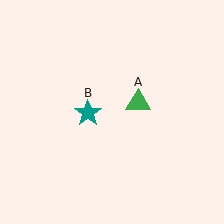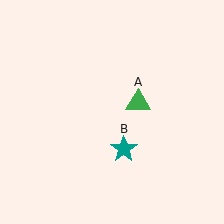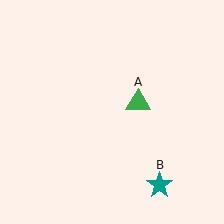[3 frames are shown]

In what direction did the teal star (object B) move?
The teal star (object B) moved down and to the right.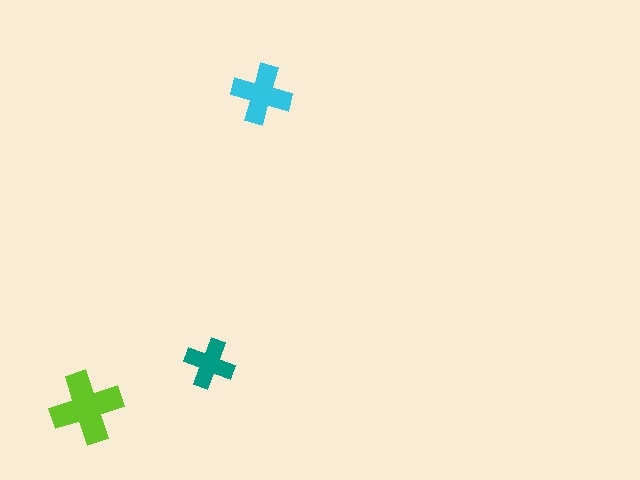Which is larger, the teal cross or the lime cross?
The lime one.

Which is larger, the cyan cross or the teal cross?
The cyan one.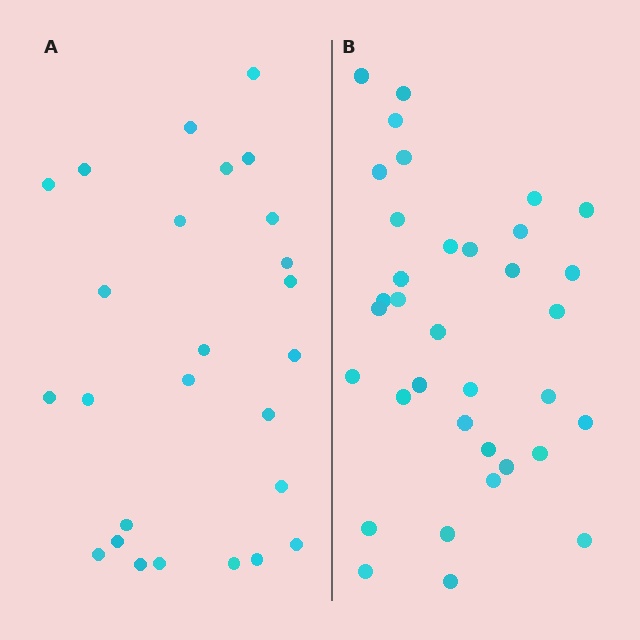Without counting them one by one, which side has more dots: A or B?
Region B (the right region) has more dots.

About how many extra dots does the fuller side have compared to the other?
Region B has roughly 8 or so more dots than region A.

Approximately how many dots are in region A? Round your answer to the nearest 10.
About 30 dots. (The exact count is 26, which rounds to 30.)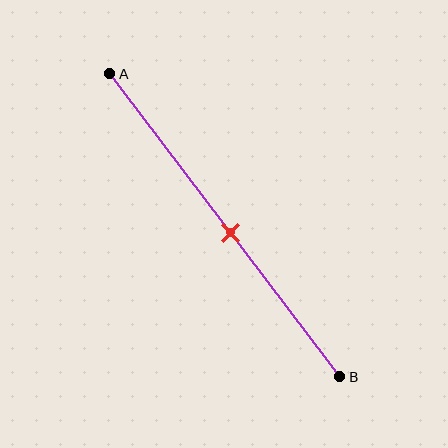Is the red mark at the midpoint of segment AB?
Yes, the mark is approximately at the midpoint.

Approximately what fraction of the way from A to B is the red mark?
The red mark is approximately 55% of the way from A to B.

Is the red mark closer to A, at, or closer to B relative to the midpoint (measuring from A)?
The red mark is approximately at the midpoint of segment AB.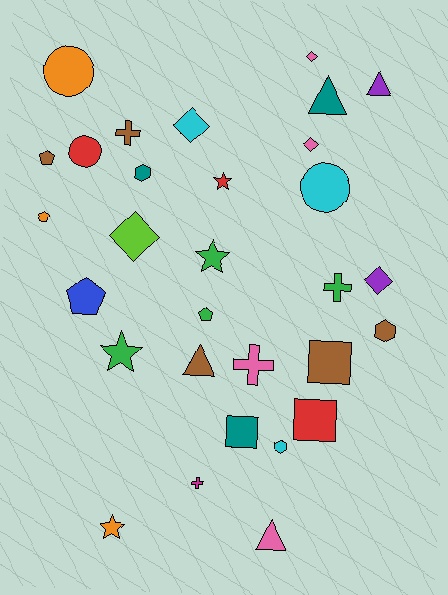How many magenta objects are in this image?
There is 1 magenta object.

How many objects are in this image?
There are 30 objects.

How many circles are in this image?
There are 3 circles.